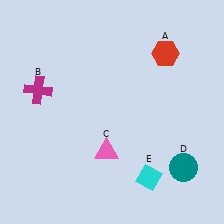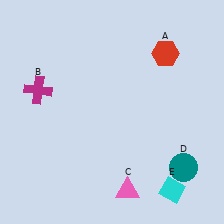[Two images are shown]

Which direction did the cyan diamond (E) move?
The cyan diamond (E) moved right.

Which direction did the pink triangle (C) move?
The pink triangle (C) moved down.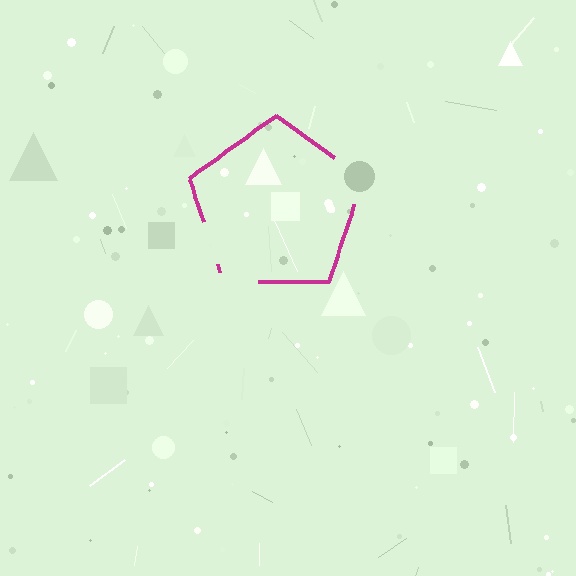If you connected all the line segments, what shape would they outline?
They would outline a pentagon.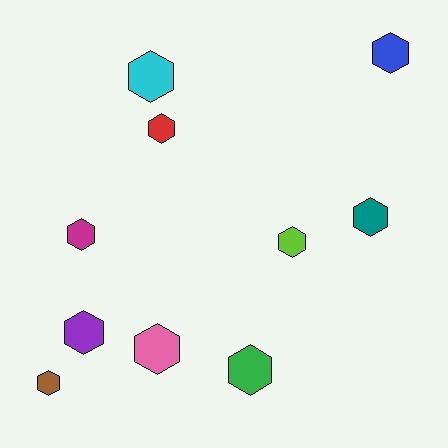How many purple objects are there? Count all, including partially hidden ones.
There is 1 purple object.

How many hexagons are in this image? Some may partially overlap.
There are 10 hexagons.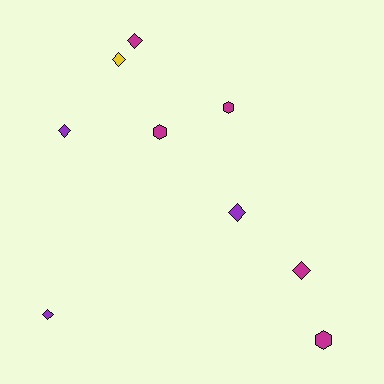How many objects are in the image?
There are 9 objects.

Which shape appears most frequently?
Diamond, with 6 objects.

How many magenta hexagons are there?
There are 3 magenta hexagons.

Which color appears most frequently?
Magenta, with 5 objects.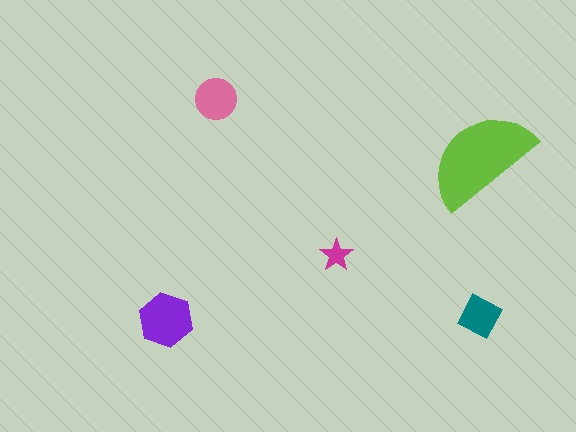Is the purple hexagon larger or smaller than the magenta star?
Larger.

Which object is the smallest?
The magenta star.